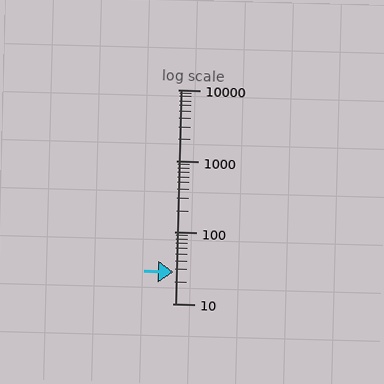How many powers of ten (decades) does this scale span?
The scale spans 3 decades, from 10 to 10000.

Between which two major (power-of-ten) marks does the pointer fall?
The pointer is between 10 and 100.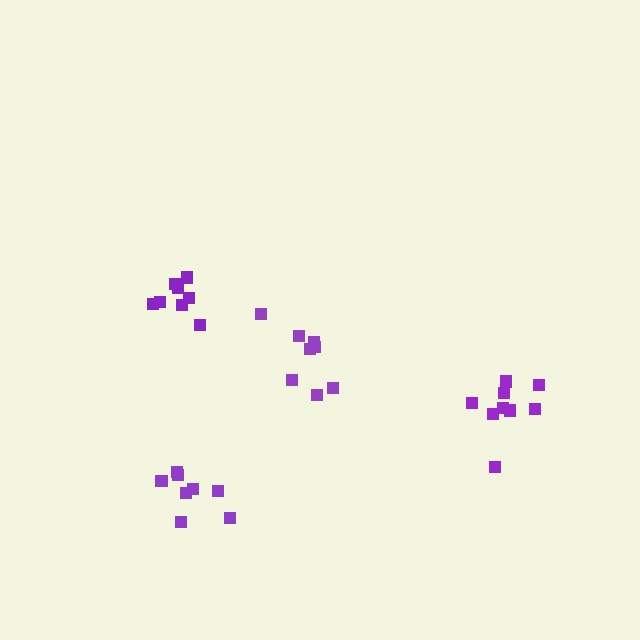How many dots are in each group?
Group 1: 8 dots, Group 2: 8 dots, Group 3: 8 dots, Group 4: 9 dots (33 total).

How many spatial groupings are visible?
There are 4 spatial groupings.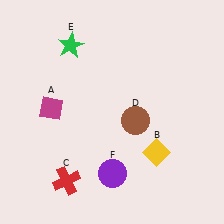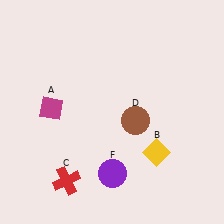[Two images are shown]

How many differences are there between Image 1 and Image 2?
There is 1 difference between the two images.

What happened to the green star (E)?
The green star (E) was removed in Image 2. It was in the top-left area of Image 1.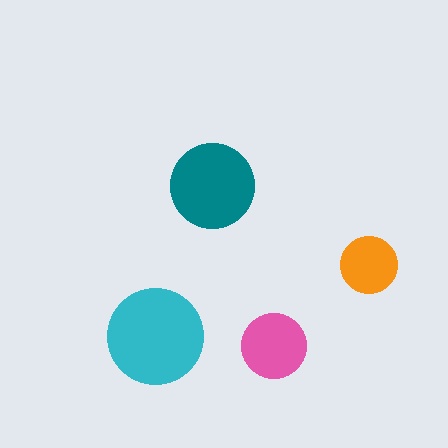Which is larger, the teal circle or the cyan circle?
The cyan one.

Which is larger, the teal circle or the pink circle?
The teal one.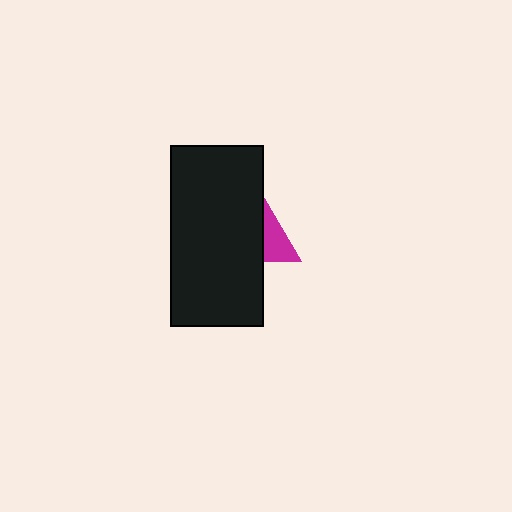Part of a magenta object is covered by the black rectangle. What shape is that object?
It is a triangle.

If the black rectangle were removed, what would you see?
You would see the complete magenta triangle.